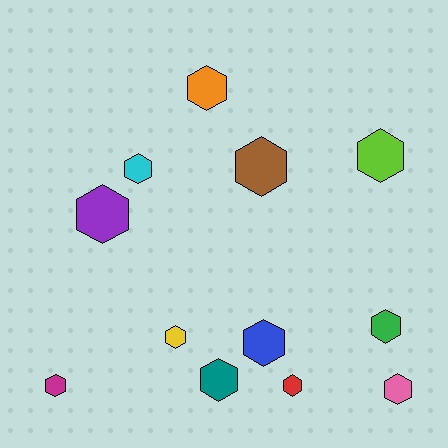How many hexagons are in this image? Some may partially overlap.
There are 12 hexagons.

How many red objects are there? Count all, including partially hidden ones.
There is 1 red object.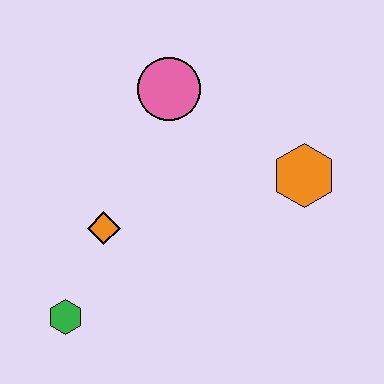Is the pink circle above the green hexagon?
Yes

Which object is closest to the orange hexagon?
The pink circle is closest to the orange hexagon.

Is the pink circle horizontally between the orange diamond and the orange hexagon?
Yes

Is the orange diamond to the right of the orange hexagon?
No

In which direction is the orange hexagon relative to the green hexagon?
The orange hexagon is to the right of the green hexagon.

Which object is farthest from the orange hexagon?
The green hexagon is farthest from the orange hexagon.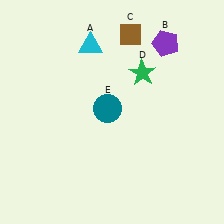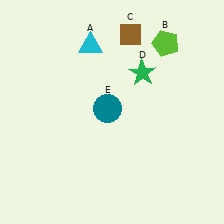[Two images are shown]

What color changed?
The pentagon (B) changed from purple in Image 1 to lime in Image 2.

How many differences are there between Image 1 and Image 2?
There is 1 difference between the two images.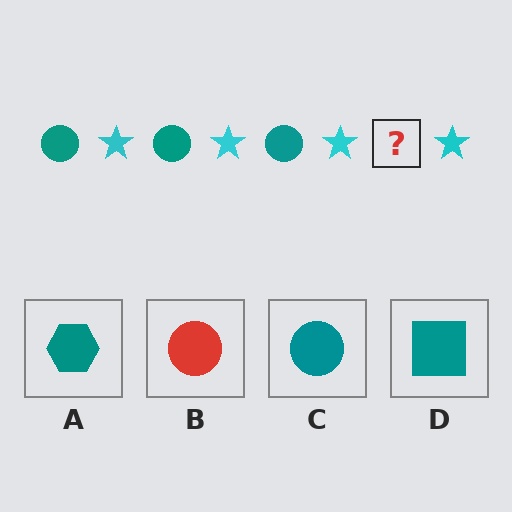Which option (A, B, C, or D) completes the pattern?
C.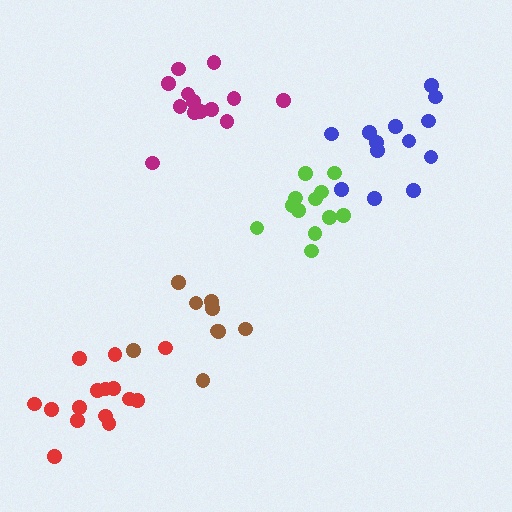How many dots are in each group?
Group 1: 12 dots, Group 2: 9 dots, Group 3: 15 dots, Group 4: 13 dots, Group 5: 13 dots (62 total).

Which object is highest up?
The magenta cluster is topmost.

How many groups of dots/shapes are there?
There are 5 groups.